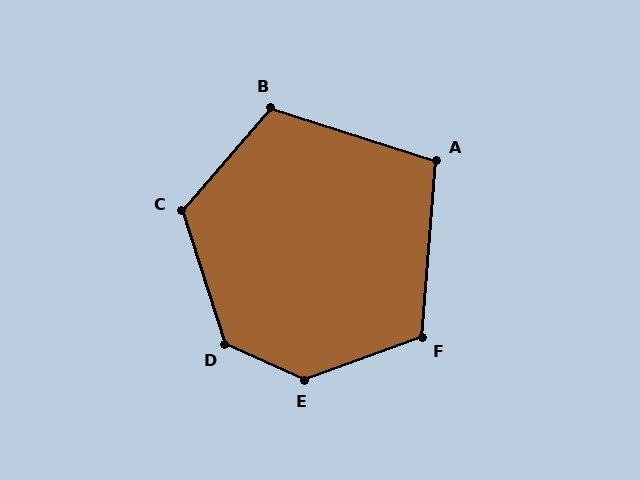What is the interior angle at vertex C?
Approximately 121 degrees (obtuse).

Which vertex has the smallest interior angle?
A, at approximately 103 degrees.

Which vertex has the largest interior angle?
E, at approximately 135 degrees.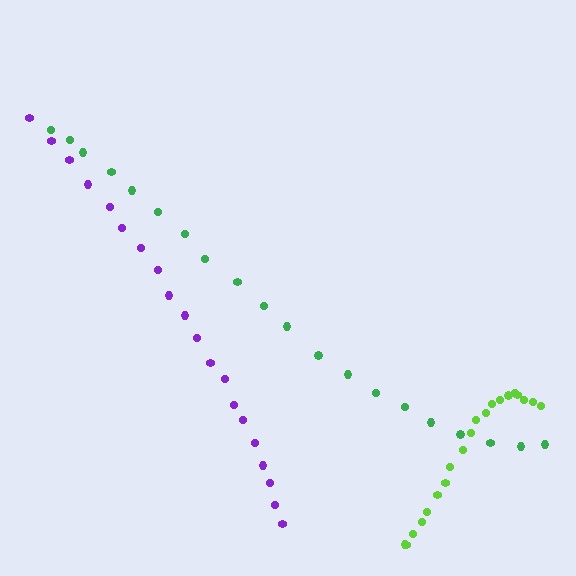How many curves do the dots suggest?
There are 3 distinct paths.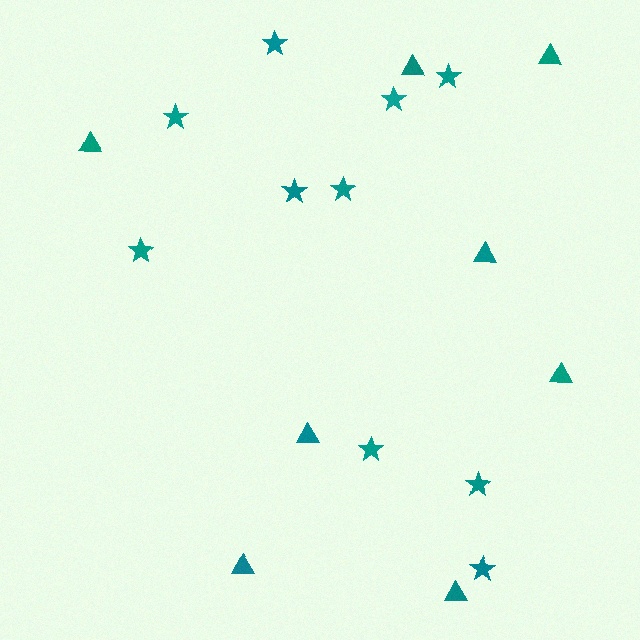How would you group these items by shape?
There are 2 groups: one group of stars (10) and one group of triangles (8).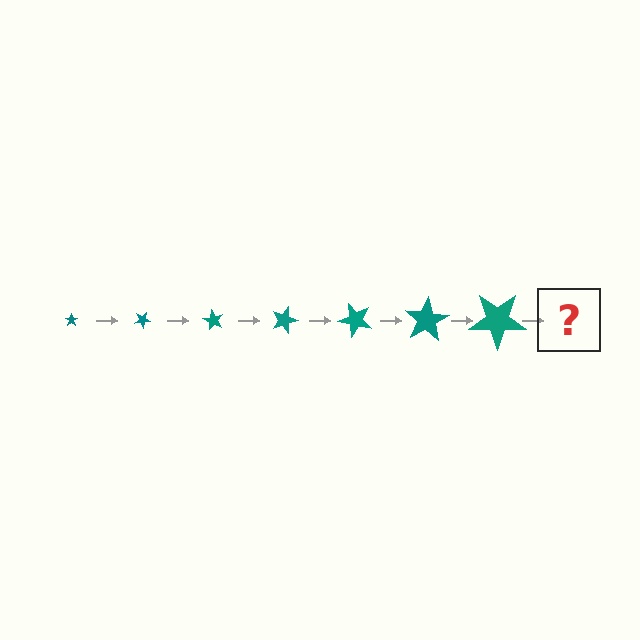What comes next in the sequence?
The next element should be a star, larger than the previous one and rotated 210 degrees from the start.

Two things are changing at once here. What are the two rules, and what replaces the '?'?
The two rules are that the star grows larger each step and it rotates 30 degrees each step. The '?' should be a star, larger than the previous one and rotated 210 degrees from the start.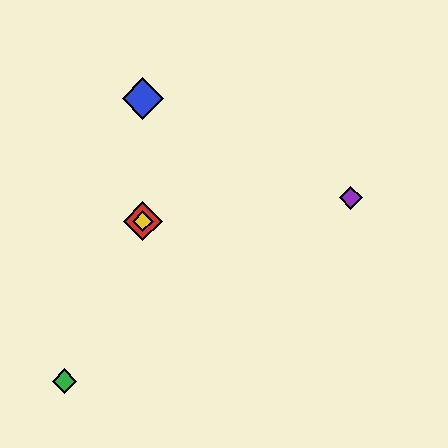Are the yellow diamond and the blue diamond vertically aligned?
Yes, both are at x≈143.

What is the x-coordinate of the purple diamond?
The purple diamond is at x≈351.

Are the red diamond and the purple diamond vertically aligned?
No, the red diamond is at x≈143 and the purple diamond is at x≈351.